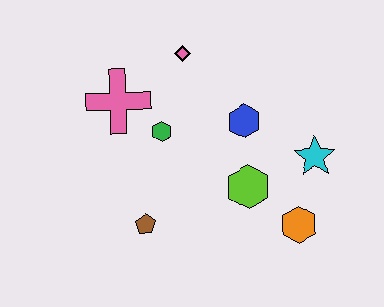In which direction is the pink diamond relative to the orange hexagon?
The pink diamond is above the orange hexagon.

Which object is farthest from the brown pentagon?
The cyan star is farthest from the brown pentagon.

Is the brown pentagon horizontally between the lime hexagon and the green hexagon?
No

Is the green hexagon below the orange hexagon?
No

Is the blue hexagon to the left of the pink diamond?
No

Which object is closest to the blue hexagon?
The lime hexagon is closest to the blue hexagon.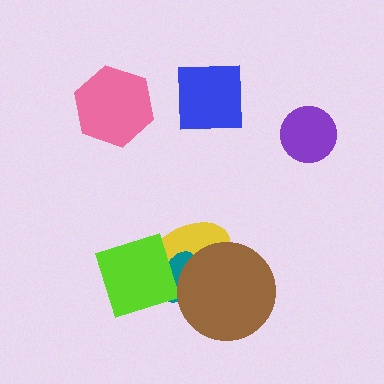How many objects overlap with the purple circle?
0 objects overlap with the purple circle.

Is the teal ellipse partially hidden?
Yes, it is partially covered by another shape.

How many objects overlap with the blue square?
0 objects overlap with the blue square.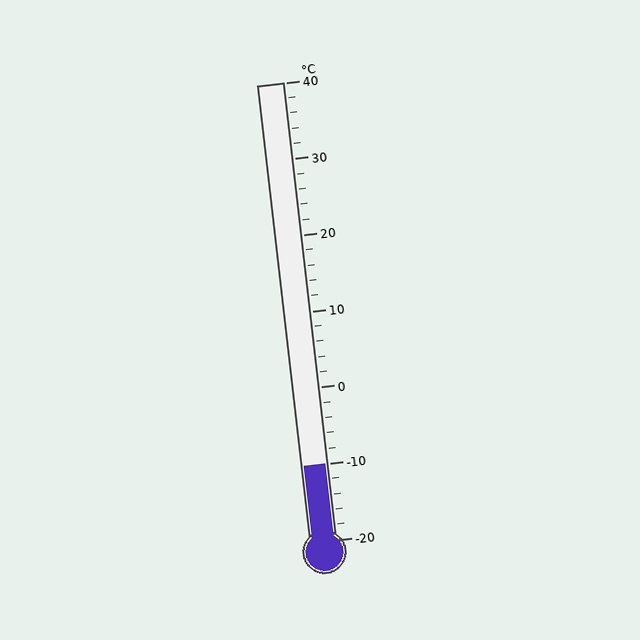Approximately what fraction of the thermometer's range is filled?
The thermometer is filled to approximately 15% of its range.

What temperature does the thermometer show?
The thermometer shows approximately -10°C.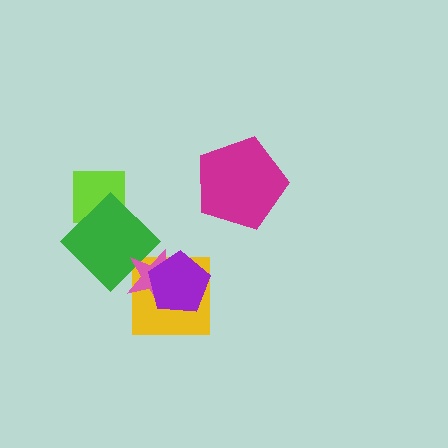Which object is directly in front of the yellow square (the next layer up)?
The pink star is directly in front of the yellow square.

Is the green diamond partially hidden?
Yes, it is partially covered by another shape.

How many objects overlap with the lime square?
1 object overlaps with the lime square.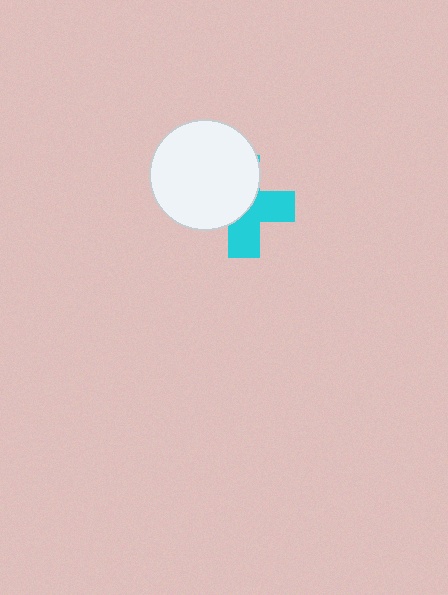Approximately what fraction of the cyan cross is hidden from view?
Roughly 54% of the cyan cross is hidden behind the white circle.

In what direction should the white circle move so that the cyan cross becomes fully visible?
The white circle should move toward the upper-left. That is the shortest direction to clear the overlap and leave the cyan cross fully visible.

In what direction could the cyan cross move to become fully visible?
The cyan cross could move toward the lower-right. That would shift it out from behind the white circle entirely.